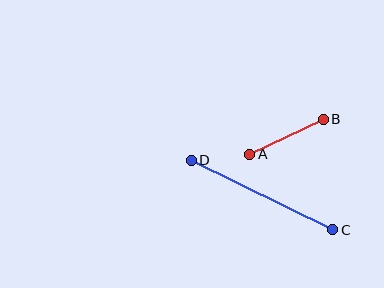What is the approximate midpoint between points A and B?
The midpoint is at approximately (286, 137) pixels.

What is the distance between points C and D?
The distance is approximately 157 pixels.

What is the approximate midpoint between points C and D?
The midpoint is at approximately (262, 195) pixels.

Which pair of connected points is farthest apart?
Points C and D are farthest apart.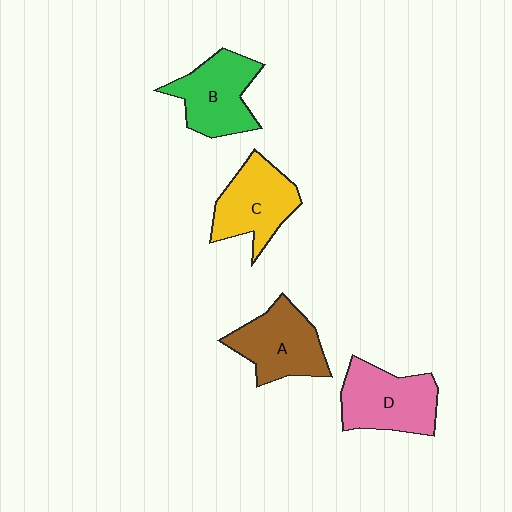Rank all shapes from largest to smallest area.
From largest to smallest: D (pink), A (brown), C (yellow), B (green).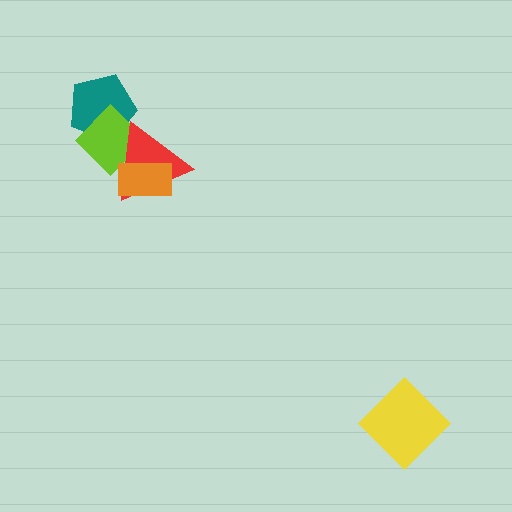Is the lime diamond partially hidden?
Yes, it is partially covered by another shape.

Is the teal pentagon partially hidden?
Yes, it is partially covered by another shape.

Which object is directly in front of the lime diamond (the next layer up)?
The red triangle is directly in front of the lime diamond.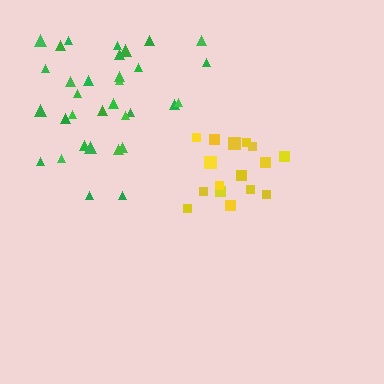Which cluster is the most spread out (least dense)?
Green.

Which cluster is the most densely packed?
Yellow.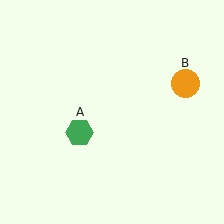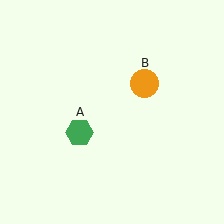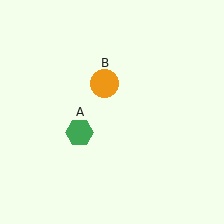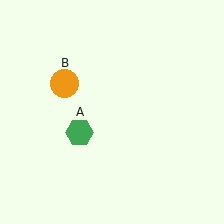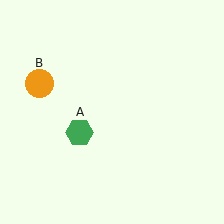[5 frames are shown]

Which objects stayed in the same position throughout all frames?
Green hexagon (object A) remained stationary.